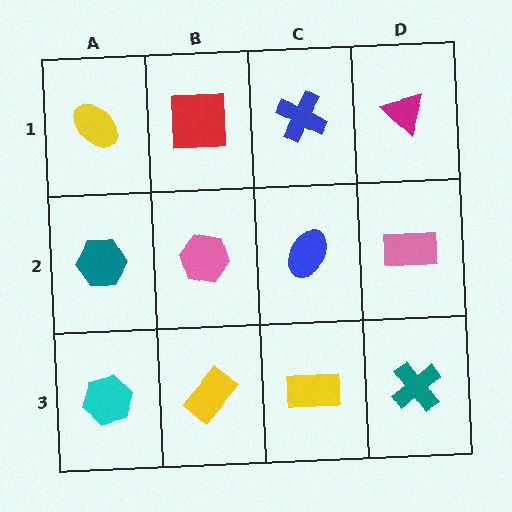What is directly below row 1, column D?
A pink rectangle.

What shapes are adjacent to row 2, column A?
A yellow ellipse (row 1, column A), a cyan hexagon (row 3, column A), a pink hexagon (row 2, column B).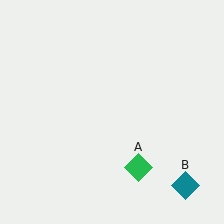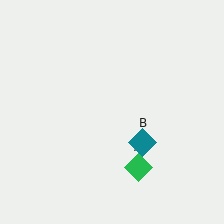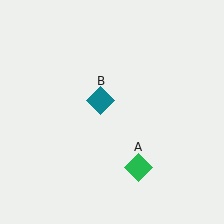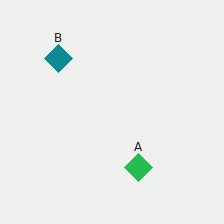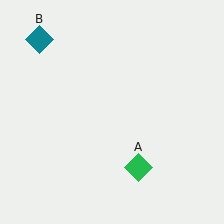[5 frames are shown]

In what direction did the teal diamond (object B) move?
The teal diamond (object B) moved up and to the left.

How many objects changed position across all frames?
1 object changed position: teal diamond (object B).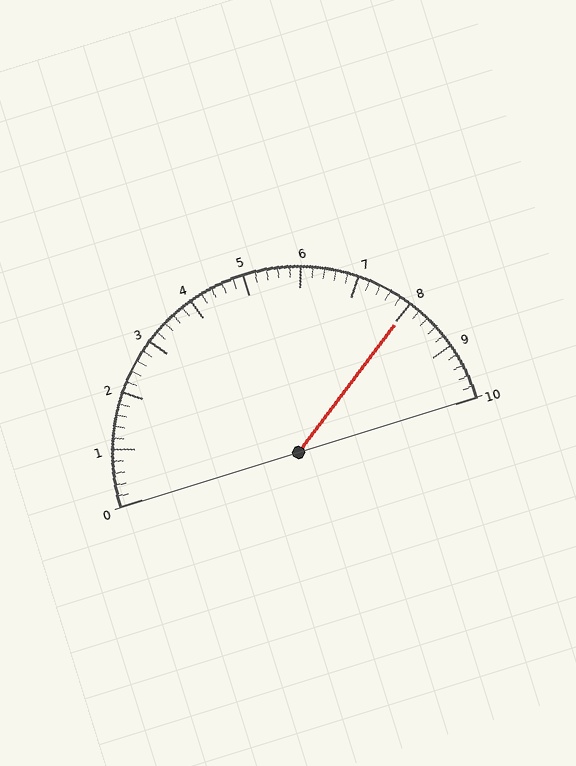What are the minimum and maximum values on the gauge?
The gauge ranges from 0 to 10.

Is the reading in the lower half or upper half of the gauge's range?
The reading is in the upper half of the range (0 to 10).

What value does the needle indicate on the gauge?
The needle indicates approximately 8.0.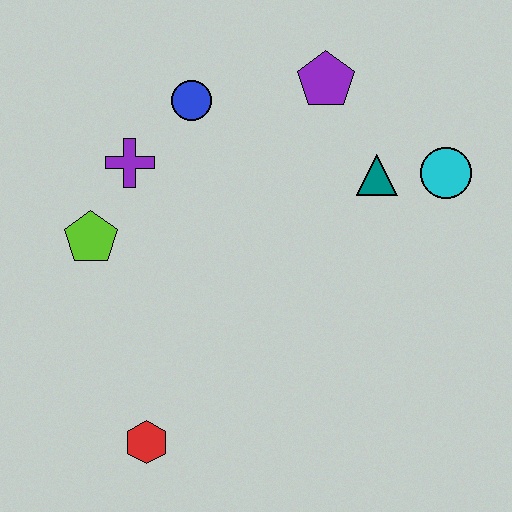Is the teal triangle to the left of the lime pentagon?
No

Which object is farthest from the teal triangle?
The red hexagon is farthest from the teal triangle.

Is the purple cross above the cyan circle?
Yes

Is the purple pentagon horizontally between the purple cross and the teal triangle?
Yes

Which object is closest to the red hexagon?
The lime pentagon is closest to the red hexagon.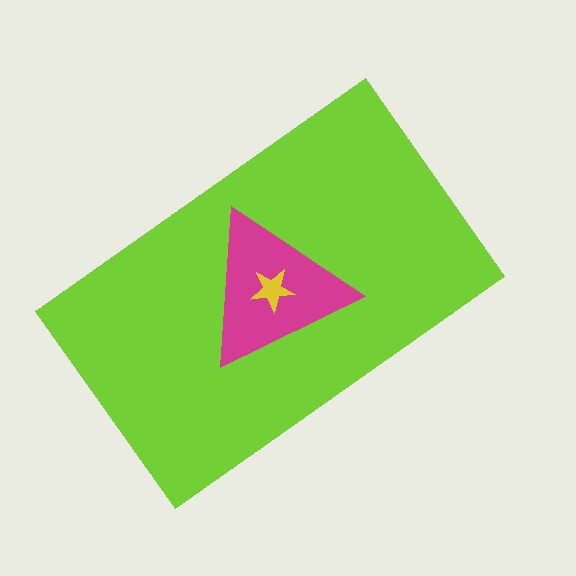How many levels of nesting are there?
3.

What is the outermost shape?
The lime rectangle.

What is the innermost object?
The yellow star.